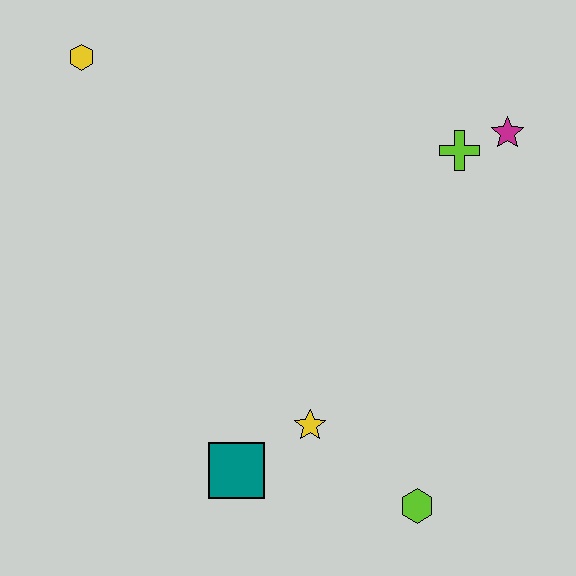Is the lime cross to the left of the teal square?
No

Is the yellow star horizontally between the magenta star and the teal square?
Yes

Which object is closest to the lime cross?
The magenta star is closest to the lime cross.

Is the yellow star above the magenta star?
No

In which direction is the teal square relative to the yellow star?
The teal square is to the left of the yellow star.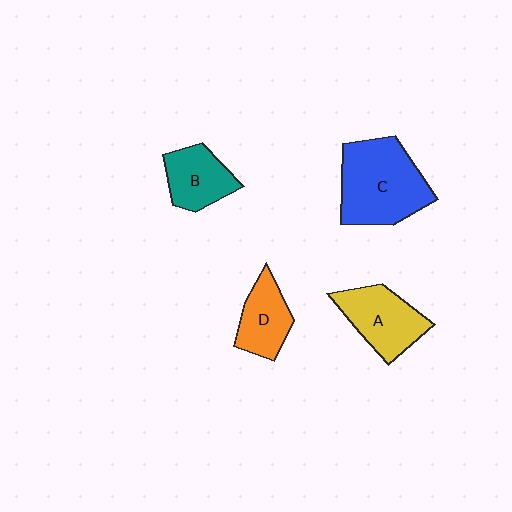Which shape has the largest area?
Shape C (blue).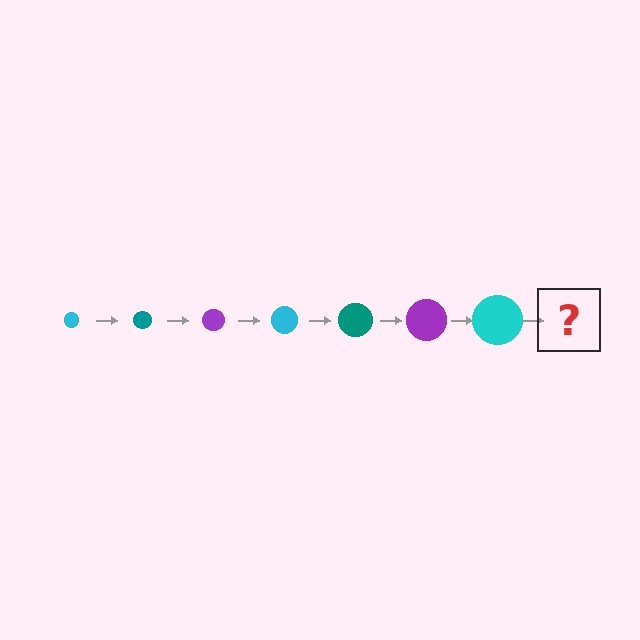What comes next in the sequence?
The next element should be a teal circle, larger than the previous one.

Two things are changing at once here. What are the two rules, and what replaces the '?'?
The two rules are that the circle grows larger each step and the color cycles through cyan, teal, and purple. The '?' should be a teal circle, larger than the previous one.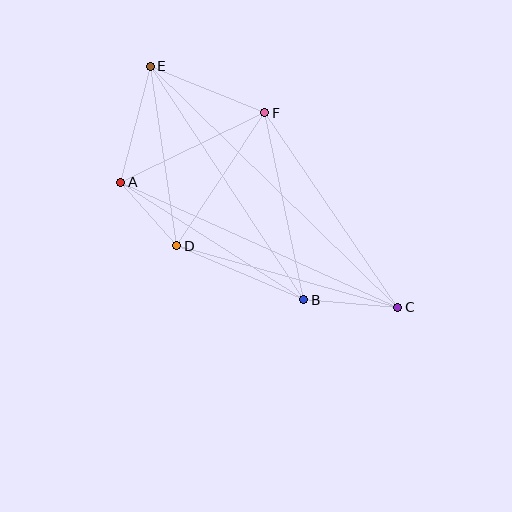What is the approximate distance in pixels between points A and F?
The distance between A and F is approximately 160 pixels.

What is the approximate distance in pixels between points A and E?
The distance between A and E is approximately 120 pixels.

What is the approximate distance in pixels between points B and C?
The distance between B and C is approximately 94 pixels.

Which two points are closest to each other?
Points A and D are closest to each other.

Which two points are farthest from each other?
Points C and E are farthest from each other.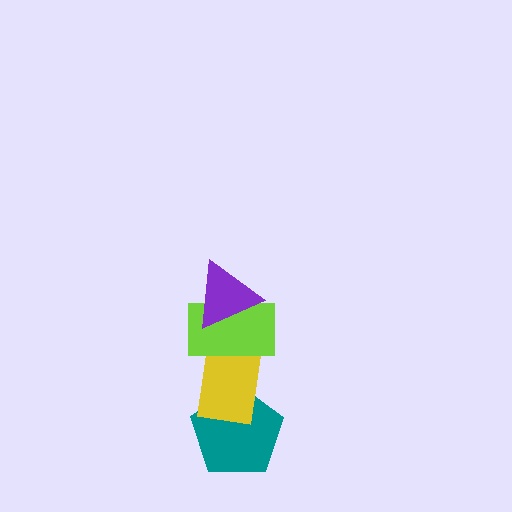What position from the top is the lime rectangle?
The lime rectangle is 2nd from the top.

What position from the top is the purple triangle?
The purple triangle is 1st from the top.